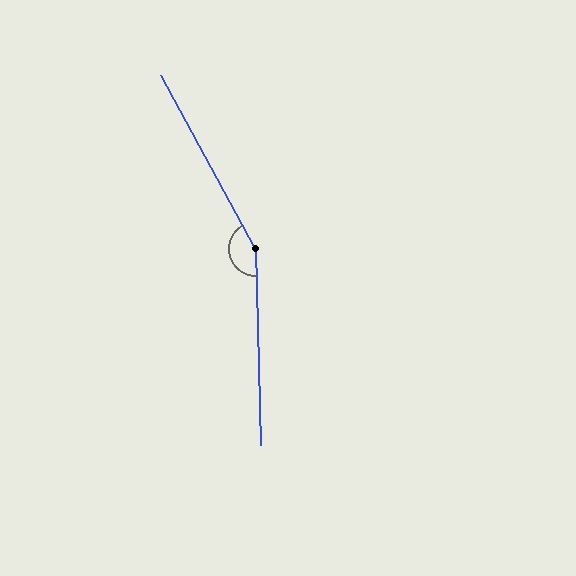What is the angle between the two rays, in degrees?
Approximately 153 degrees.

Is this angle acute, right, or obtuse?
It is obtuse.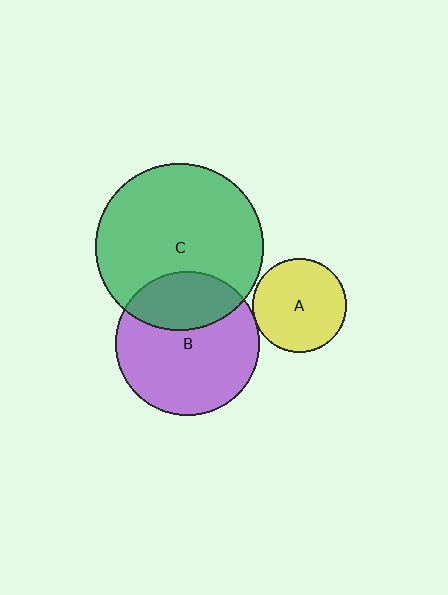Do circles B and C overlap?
Yes.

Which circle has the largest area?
Circle C (green).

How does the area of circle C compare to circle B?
Approximately 1.4 times.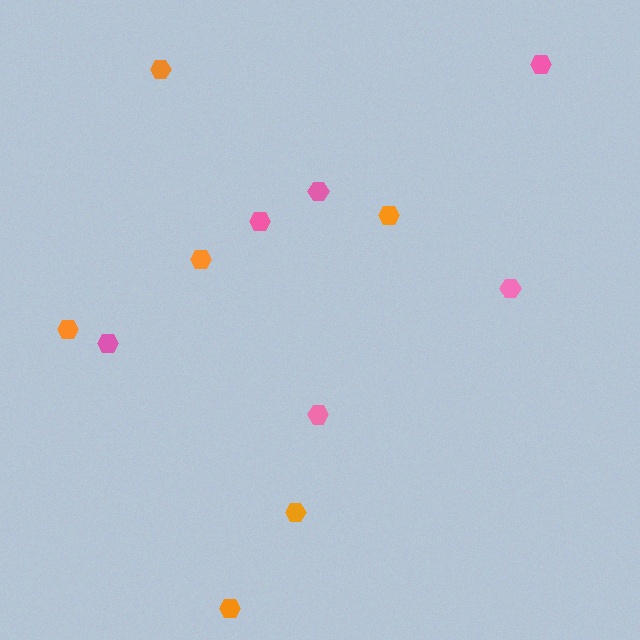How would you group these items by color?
There are 2 groups: one group of pink hexagons (6) and one group of orange hexagons (6).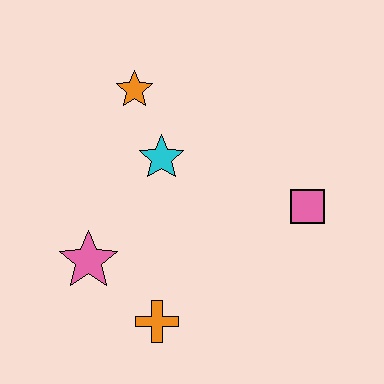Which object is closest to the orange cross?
The pink star is closest to the orange cross.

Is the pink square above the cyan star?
No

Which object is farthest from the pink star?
The pink square is farthest from the pink star.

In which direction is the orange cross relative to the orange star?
The orange cross is below the orange star.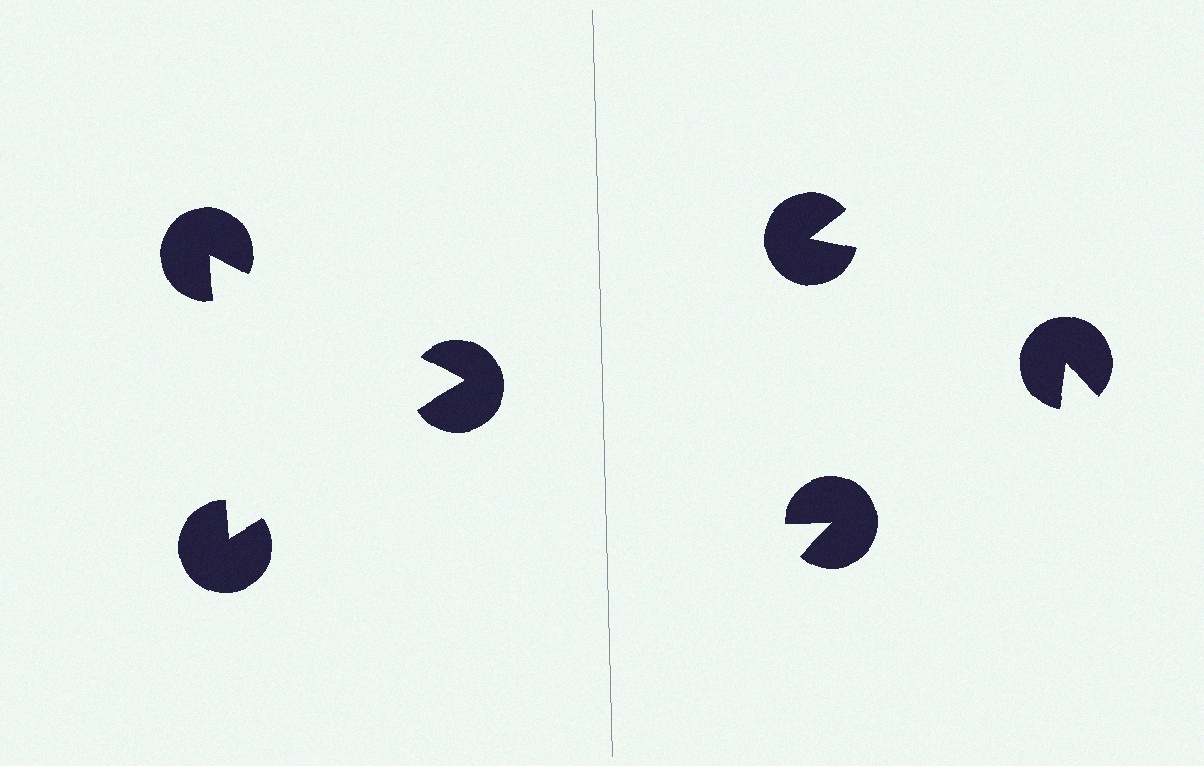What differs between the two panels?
The pac-man discs are positioned identically on both sides; only the wedge orientations differ. On the left they align to a triangle; on the right they are misaligned.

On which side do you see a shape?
An illusory triangle appears on the left side. On the right side the wedge cuts are rotated, so no coherent shape forms.